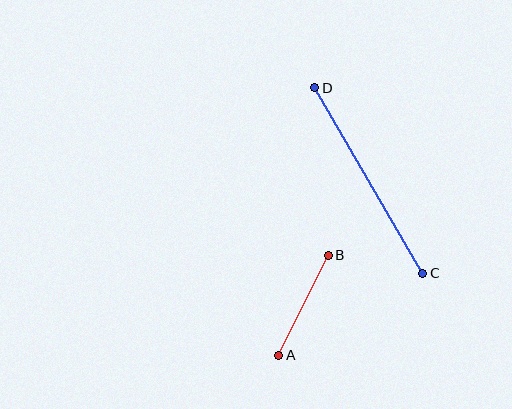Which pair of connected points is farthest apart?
Points C and D are farthest apart.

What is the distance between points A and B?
The distance is approximately 112 pixels.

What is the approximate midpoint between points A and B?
The midpoint is at approximately (303, 305) pixels.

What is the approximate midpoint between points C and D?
The midpoint is at approximately (369, 180) pixels.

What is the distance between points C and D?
The distance is approximately 215 pixels.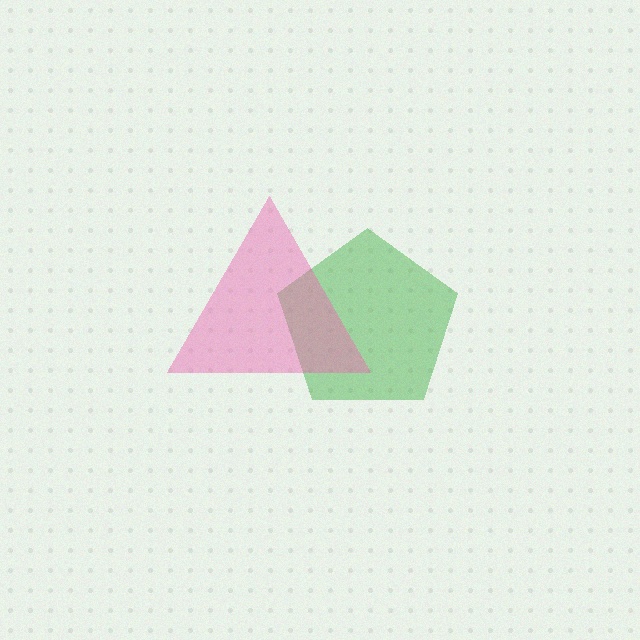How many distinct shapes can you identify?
There are 2 distinct shapes: a green pentagon, a pink triangle.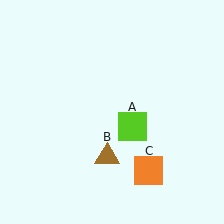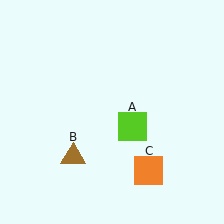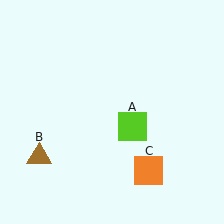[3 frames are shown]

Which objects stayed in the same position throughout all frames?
Lime square (object A) and orange square (object C) remained stationary.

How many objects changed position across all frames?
1 object changed position: brown triangle (object B).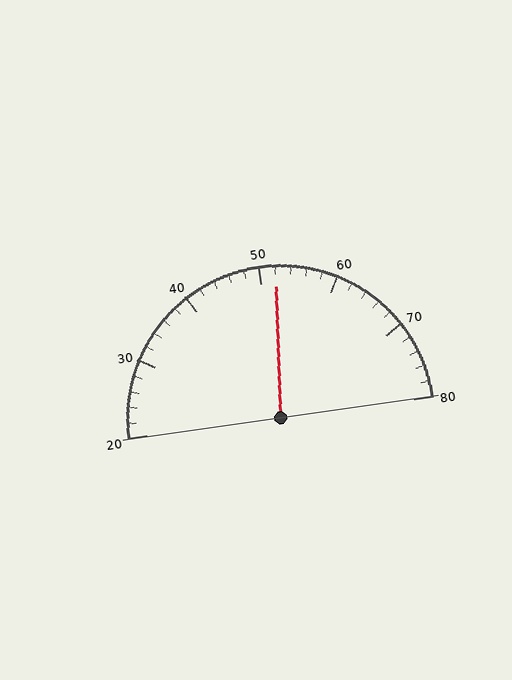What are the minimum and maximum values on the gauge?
The gauge ranges from 20 to 80.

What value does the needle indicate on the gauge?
The needle indicates approximately 52.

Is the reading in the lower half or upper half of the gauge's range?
The reading is in the upper half of the range (20 to 80).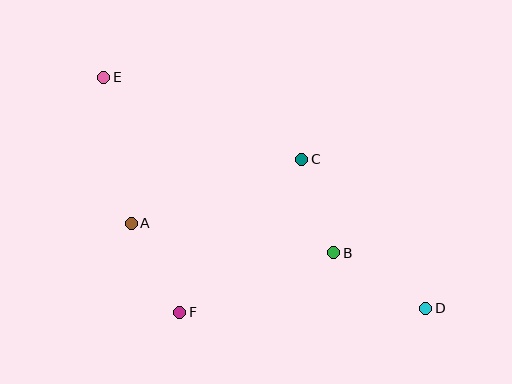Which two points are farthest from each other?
Points D and E are farthest from each other.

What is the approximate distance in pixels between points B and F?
The distance between B and F is approximately 165 pixels.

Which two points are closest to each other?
Points B and C are closest to each other.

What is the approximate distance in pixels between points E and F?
The distance between E and F is approximately 247 pixels.